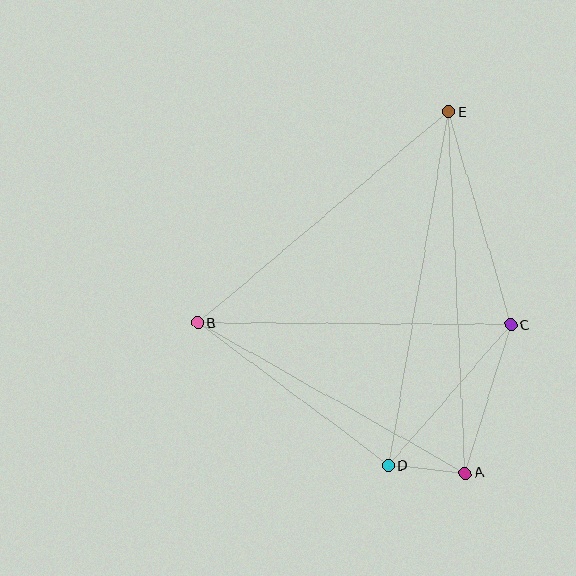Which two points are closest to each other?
Points A and D are closest to each other.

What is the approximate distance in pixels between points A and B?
The distance between A and B is approximately 306 pixels.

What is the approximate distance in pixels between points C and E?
The distance between C and E is approximately 222 pixels.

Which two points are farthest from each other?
Points A and E are farthest from each other.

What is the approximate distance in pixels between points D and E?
The distance between D and E is approximately 359 pixels.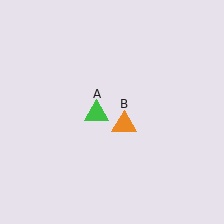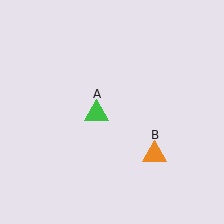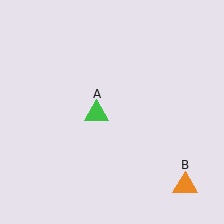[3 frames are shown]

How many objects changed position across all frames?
1 object changed position: orange triangle (object B).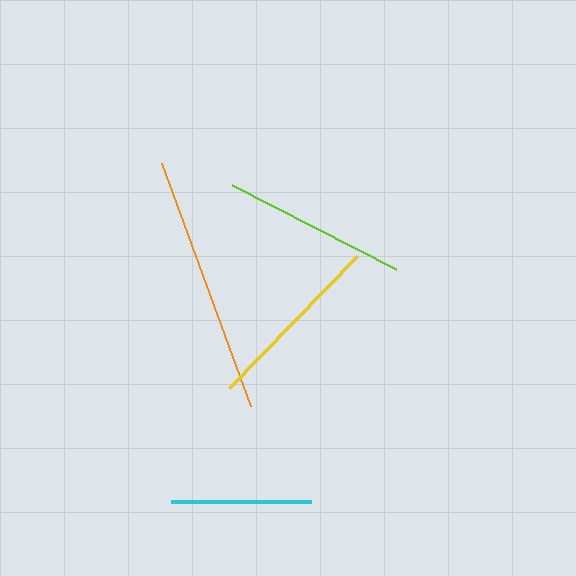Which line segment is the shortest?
The cyan line is the shortest at approximately 140 pixels.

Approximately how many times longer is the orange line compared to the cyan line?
The orange line is approximately 1.8 times the length of the cyan line.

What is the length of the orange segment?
The orange segment is approximately 259 pixels long.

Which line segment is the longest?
The orange line is the longest at approximately 259 pixels.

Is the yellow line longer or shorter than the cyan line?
The yellow line is longer than the cyan line.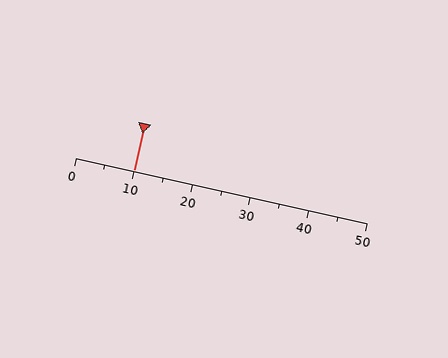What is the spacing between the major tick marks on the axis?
The major ticks are spaced 10 apart.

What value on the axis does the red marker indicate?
The marker indicates approximately 10.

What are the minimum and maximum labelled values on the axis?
The axis runs from 0 to 50.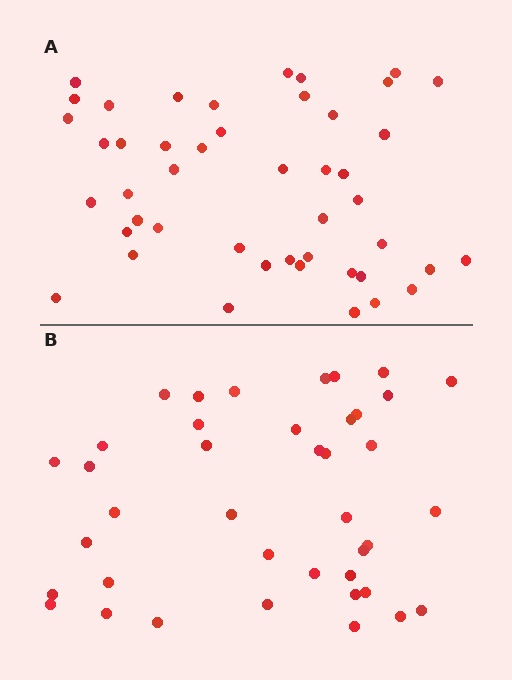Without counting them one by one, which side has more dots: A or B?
Region A (the top region) has more dots.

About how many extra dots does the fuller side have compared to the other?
Region A has about 6 more dots than region B.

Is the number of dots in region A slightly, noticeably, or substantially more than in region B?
Region A has only slightly more — the two regions are fairly close. The ratio is roughly 1.1 to 1.